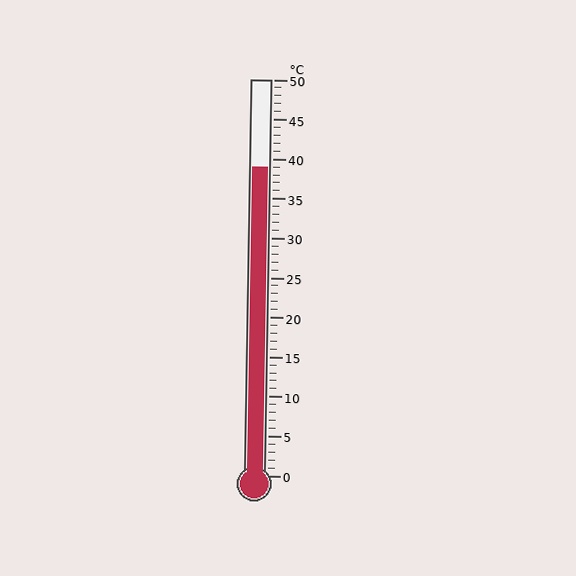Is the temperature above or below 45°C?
The temperature is below 45°C.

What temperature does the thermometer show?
The thermometer shows approximately 39°C.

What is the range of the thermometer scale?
The thermometer scale ranges from 0°C to 50°C.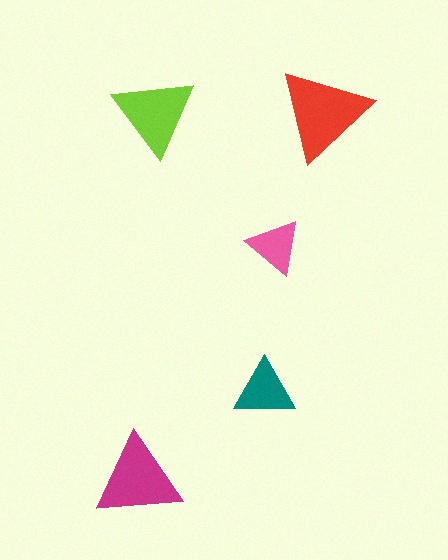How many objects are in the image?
There are 5 objects in the image.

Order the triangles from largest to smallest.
the red one, the magenta one, the lime one, the teal one, the pink one.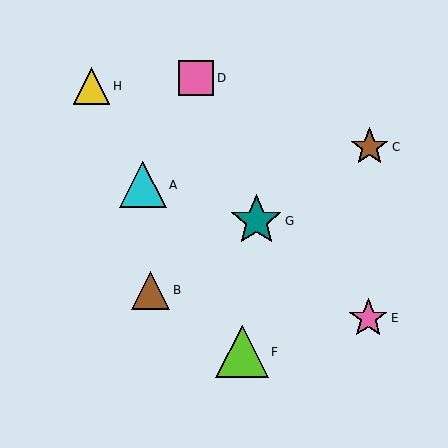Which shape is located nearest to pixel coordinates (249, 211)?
The teal star (labeled G) at (256, 221) is nearest to that location.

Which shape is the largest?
The lime triangle (labeled F) is the largest.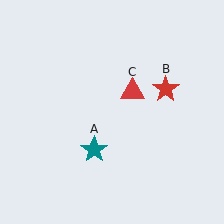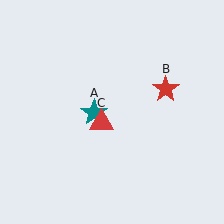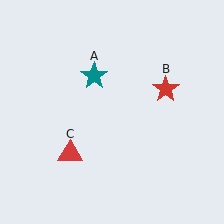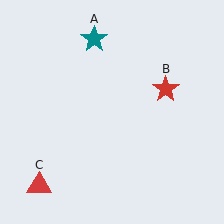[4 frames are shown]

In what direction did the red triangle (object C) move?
The red triangle (object C) moved down and to the left.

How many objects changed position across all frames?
2 objects changed position: teal star (object A), red triangle (object C).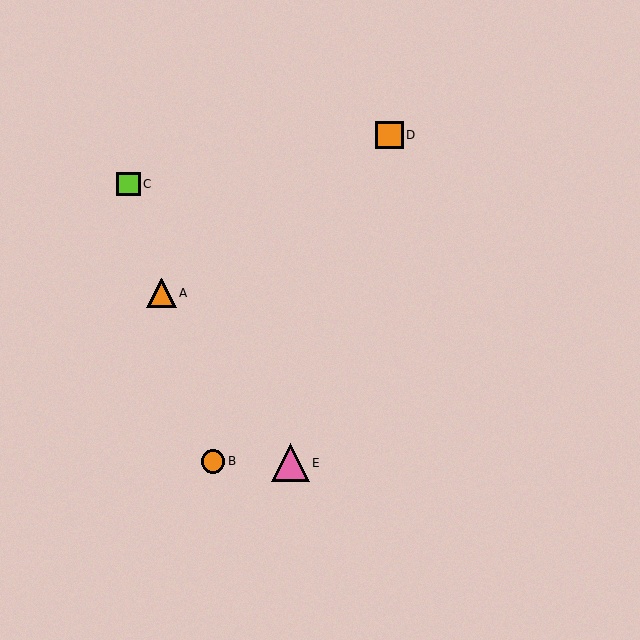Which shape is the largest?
The pink triangle (labeled E) is the largest.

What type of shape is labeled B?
Shape B is an orange circle.